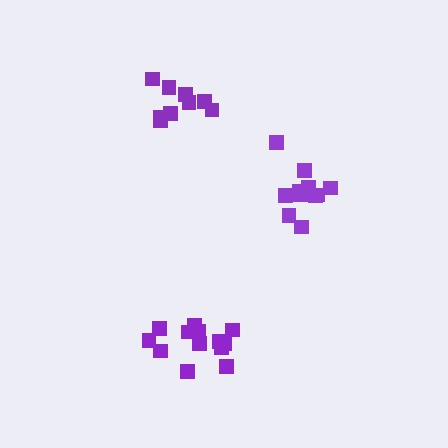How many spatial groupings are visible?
There are 3 spatial groupings.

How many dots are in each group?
Group 1: 9 dots, Group 2: 12 dots, Group 3: 13 dots (34 total).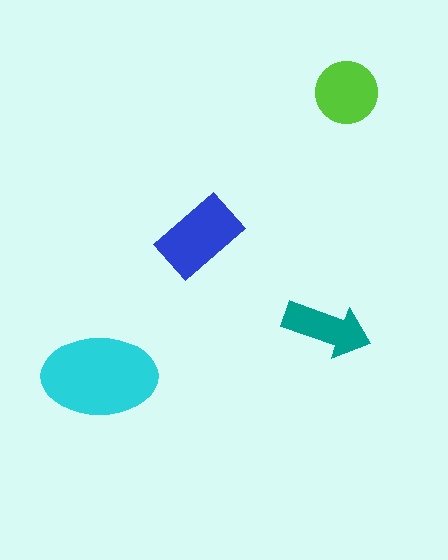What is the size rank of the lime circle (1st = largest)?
3rd.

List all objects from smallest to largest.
The teal arrow, the lime circle, the blue rectangle, the cyan ellipse.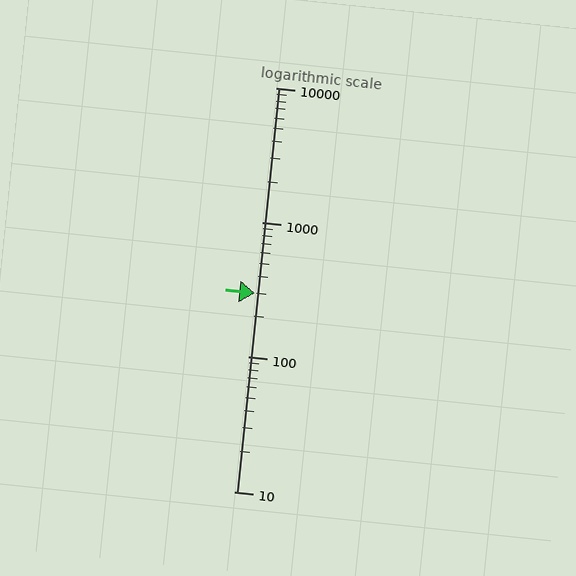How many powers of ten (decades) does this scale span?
The scale spans 3 decades, from 10 to 10000.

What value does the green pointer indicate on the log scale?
The pointer indicates approximately 300.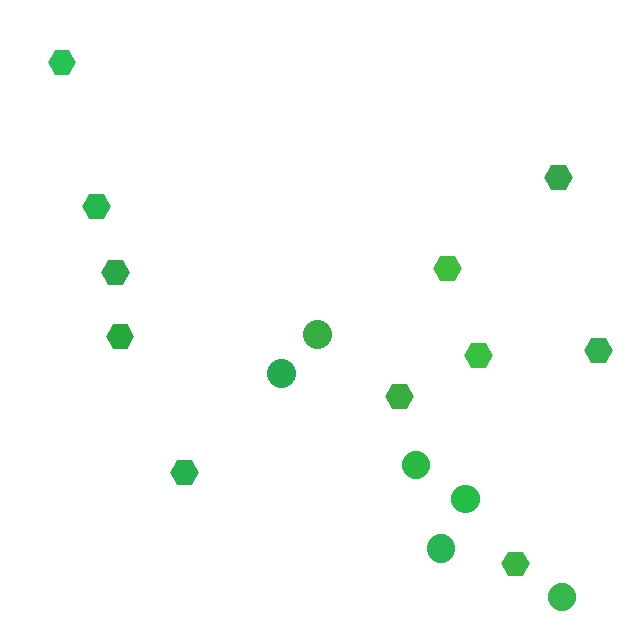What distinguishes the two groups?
There are 2 groups: one group of hexagons (11) and one group of circles (6).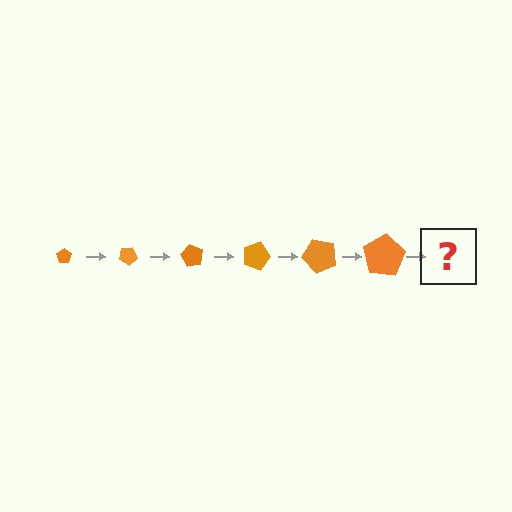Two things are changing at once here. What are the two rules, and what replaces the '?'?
The two rules are that the pentagon grows larger each step and it rotates 30 degrees each step. The '?' should be a pentagon, larger than the previous one and rotated 180 degrees from the start.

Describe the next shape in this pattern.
It should be a pentagon, larger than the previous one and rotated 180 degrees from the start.